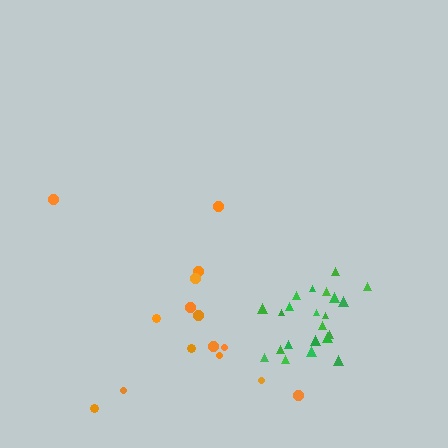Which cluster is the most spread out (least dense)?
Orange.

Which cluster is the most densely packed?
Green.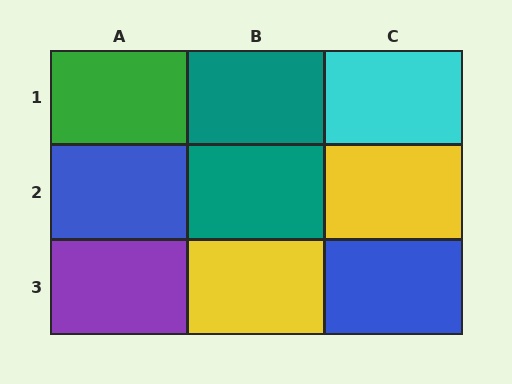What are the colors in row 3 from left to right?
Purple, yellow, blue.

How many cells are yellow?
2 cells are yellow.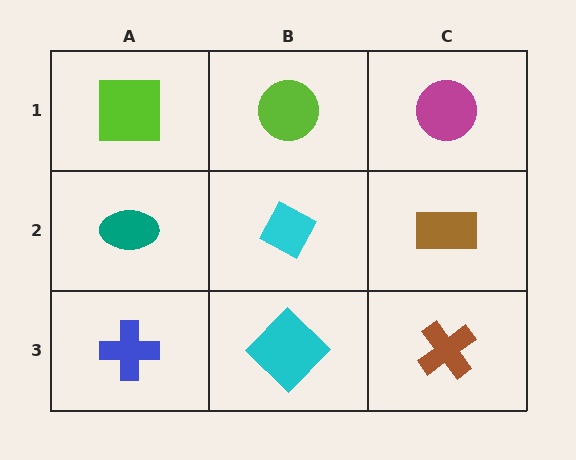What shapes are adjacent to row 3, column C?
A brown rectangle (row 2, column C), a cyan diamond (row 3, column B).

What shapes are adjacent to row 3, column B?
A cyan diamond (row 2, column B), a blue cross (row 3, column A), a brown cross (row 3, column C).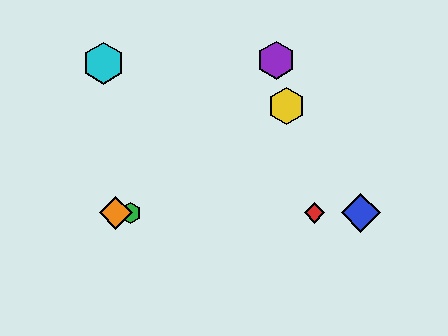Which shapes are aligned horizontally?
The red diamond, the blue diamond, the green hexagon, the orange diamond are aligned horizontally.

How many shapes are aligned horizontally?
4 shapes (the red diamond, the blue diamond, the green hexagon, the orange diamond) are aligned horizontally.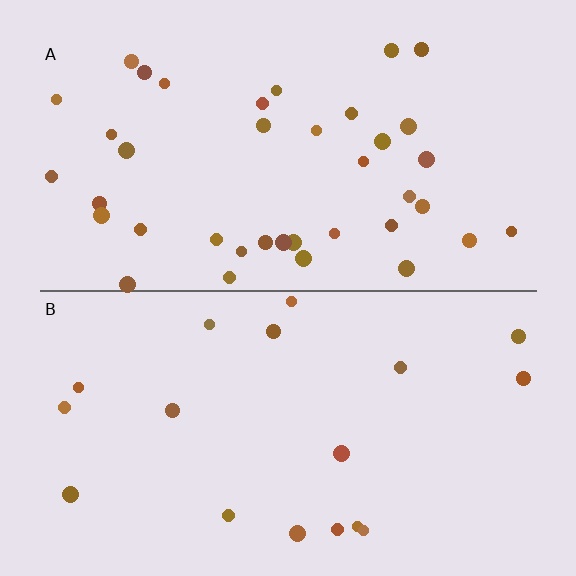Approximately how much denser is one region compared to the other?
Approximately 2.2× — region A over region B.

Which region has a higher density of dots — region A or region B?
A (the top).